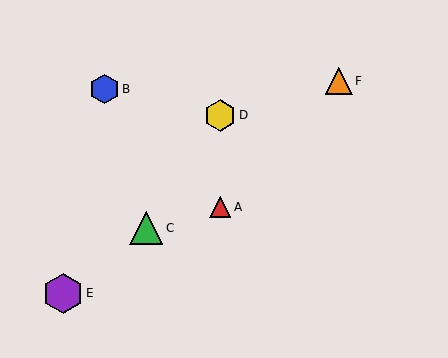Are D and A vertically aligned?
Yes, both are at x≈220.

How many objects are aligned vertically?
2 objects (A, D) are aligned vertically.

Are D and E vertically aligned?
No, D is at x≈220 and E is at x≈63.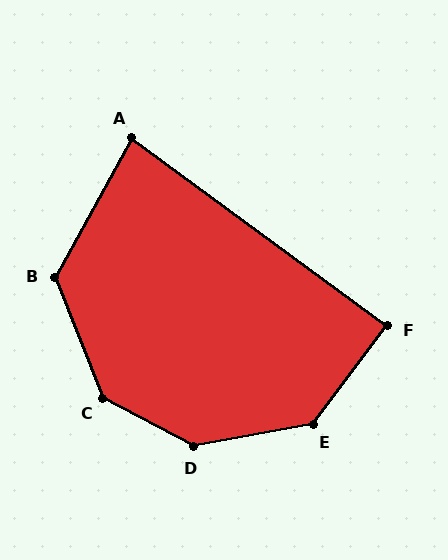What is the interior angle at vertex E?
Approximately 138 degrees (obtuse).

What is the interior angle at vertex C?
Approximately 140 degrees (obtuse).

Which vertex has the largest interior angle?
D, at approximately 141 degrees.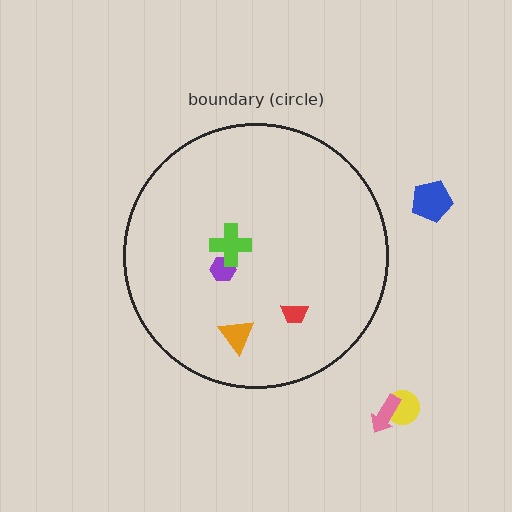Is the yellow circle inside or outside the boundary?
Outside.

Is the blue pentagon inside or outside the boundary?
Outside.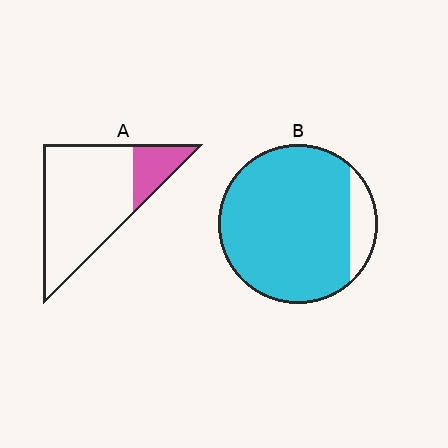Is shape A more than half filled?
No.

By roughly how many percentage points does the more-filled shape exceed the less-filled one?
By roughly 70 percentage points (B over A).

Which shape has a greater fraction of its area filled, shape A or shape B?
Shape B.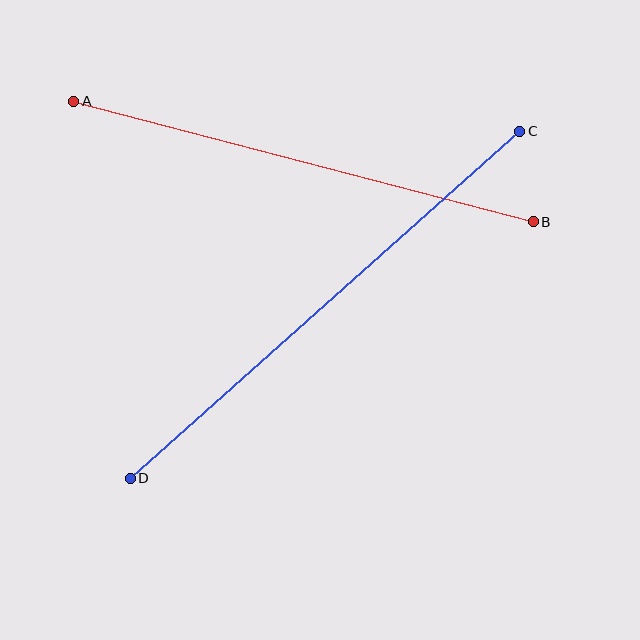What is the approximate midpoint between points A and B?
The midpoint is at approximately (303, 161) pixels.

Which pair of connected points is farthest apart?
Points C and D are farthest apart.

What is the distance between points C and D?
The distance is approximately 522 pixels.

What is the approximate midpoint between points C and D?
The midpoint is at approximately (325, 305) pixels.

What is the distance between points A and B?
The distance is approximately 475 pixels.